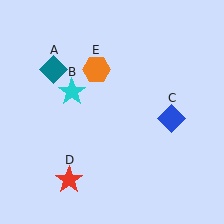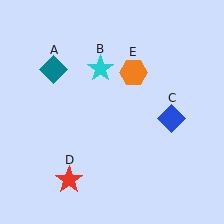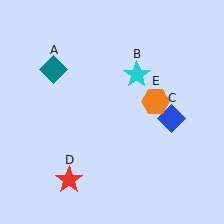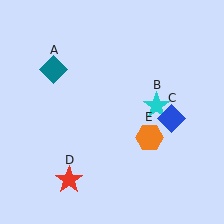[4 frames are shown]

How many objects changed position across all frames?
2 objects changed position: cyan star (object B), orange hexagon (object E).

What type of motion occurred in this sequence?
The cyan star (object B), orange hexagon (object E) rotated clockwise around the center of the scene.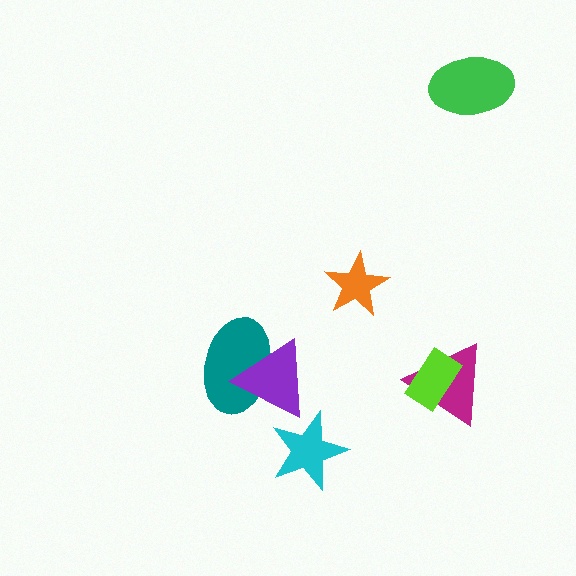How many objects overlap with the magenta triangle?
1 object overlaps with the magenta triangle.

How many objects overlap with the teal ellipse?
1 object overlaps with the teal ellipse.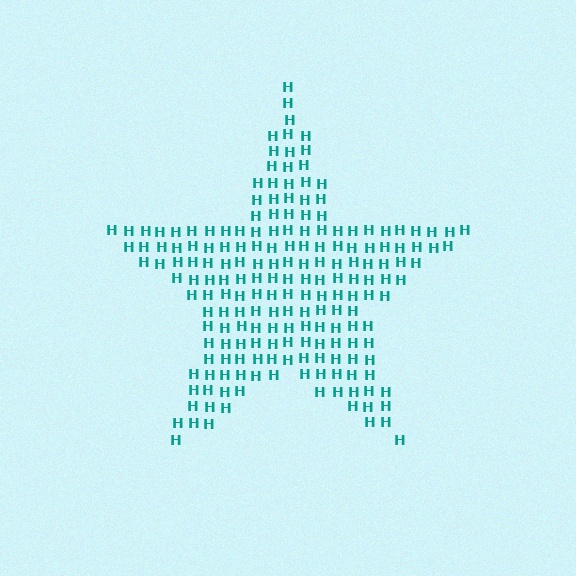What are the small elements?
The small elements are letter H's.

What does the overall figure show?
The overall figure shows a star.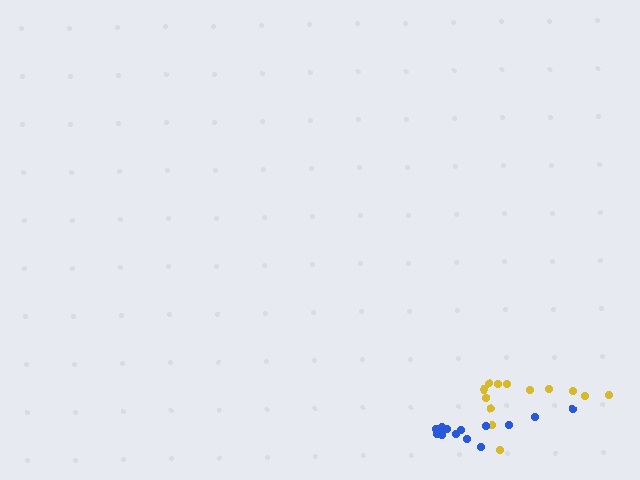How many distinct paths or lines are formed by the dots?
There are 2 distinct paths.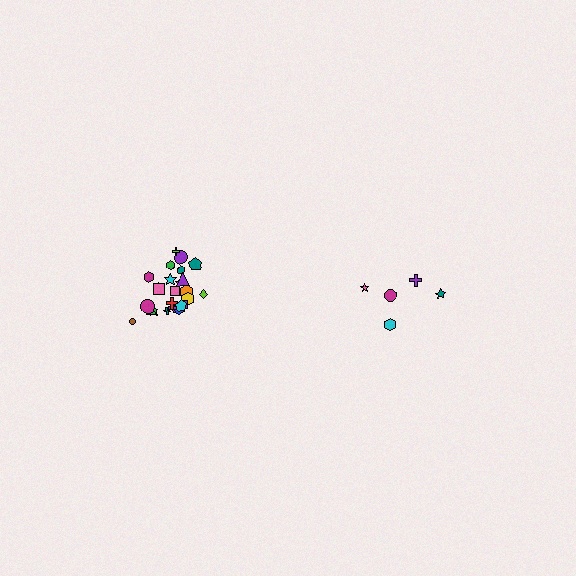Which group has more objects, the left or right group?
The left group.